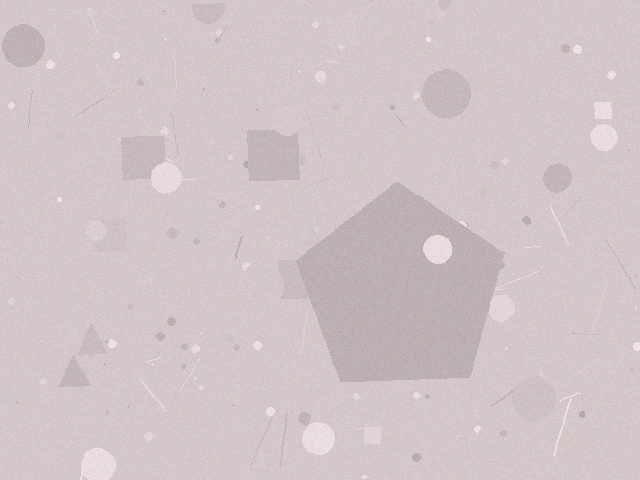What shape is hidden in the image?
A pentagon is hidden in the image.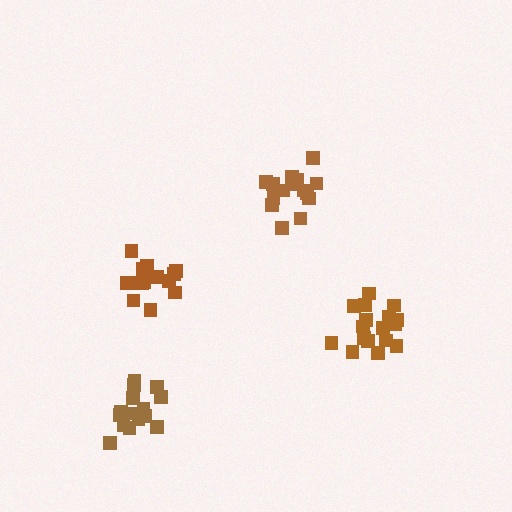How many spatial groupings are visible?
There are 4 spatial groupings.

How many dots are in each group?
Group 1: 14 dots, Group 2: 15 dots, Group 3: 17 dots, Group 4: 15 dots (61 total).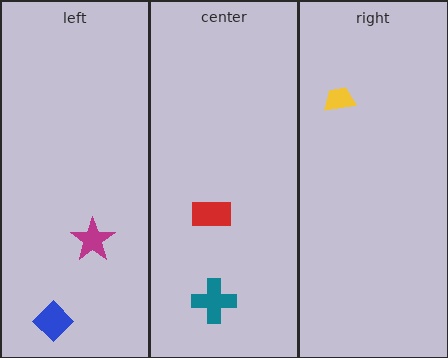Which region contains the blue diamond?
The left region.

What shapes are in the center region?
The teal cross, the red rectangle.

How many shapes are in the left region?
2.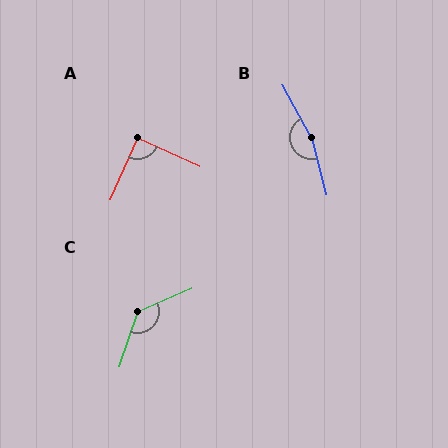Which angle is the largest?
B, at approximately 165 degrees.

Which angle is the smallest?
A, at approximately 89 degrees.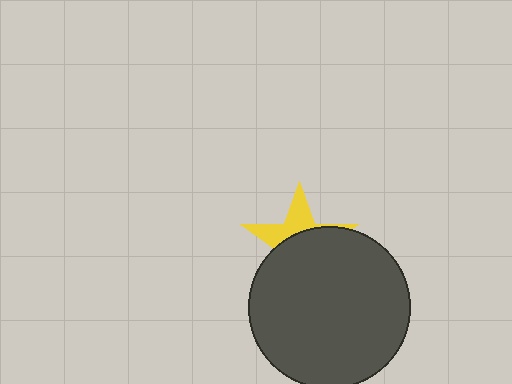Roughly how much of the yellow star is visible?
A small part of it is visible (roughly 38%).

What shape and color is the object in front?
The object in front is a dark gray circle.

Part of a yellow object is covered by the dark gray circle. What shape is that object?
It is a star.